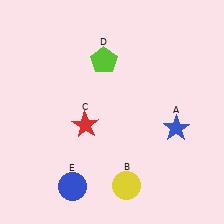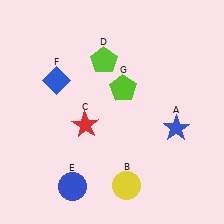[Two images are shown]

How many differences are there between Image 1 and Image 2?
There are 2 differences between the two images.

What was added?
A blue diamond (F), a lime pentagon (G) were added in Image 2.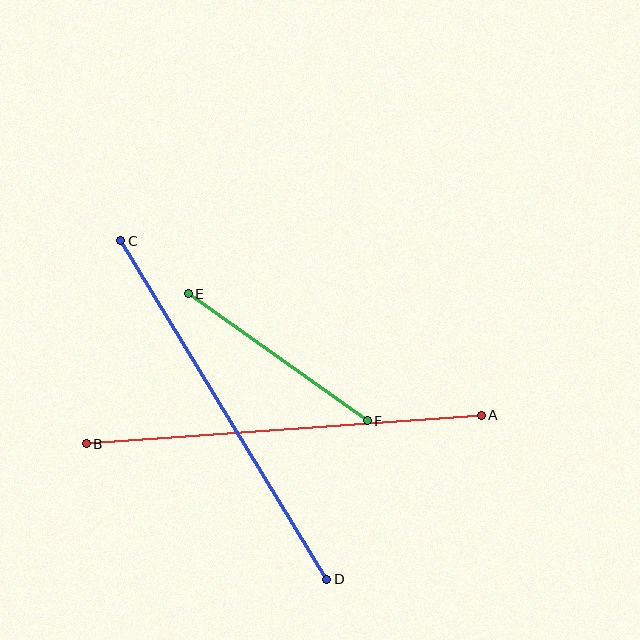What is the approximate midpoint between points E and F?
The midpoint is at approximately (278, 357) pixels.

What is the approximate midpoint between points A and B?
The midpoint is at approximately (284, 430) pixels.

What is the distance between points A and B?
The distance is approximately 396 pixels.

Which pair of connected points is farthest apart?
Points C and D are farthest apart.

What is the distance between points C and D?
The distance is approximately 396 pixels.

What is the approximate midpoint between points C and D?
The midpoint is at approximately (224, 410) pixels.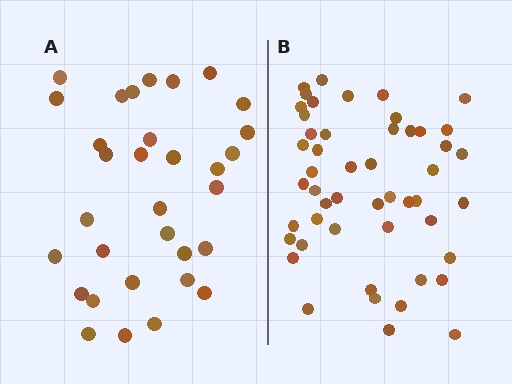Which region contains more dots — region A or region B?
Region B (the right region) has more dots.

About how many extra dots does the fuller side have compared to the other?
Region B has approximately 20 more dots than region A.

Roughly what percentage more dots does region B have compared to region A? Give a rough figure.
About 55% more.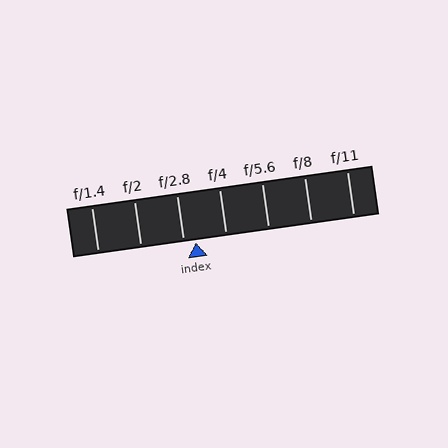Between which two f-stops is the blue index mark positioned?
The index mark is between f/2.8 and f/4.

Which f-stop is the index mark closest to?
The index mark is closest to f/2.8.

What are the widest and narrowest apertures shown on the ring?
The widest aperture shown is f/1.4 and the narrowest is f/11.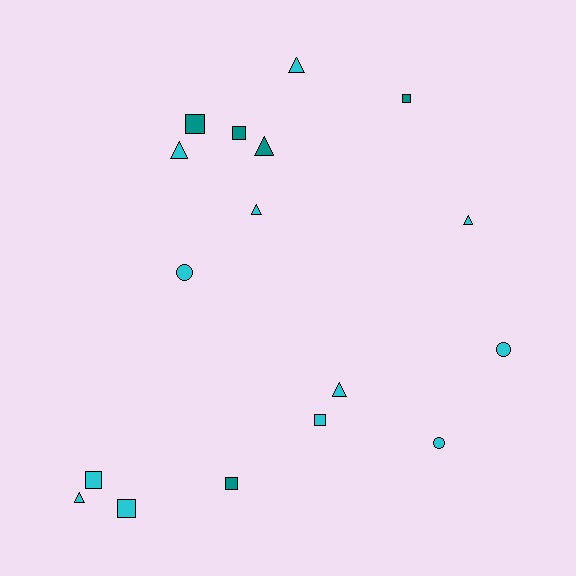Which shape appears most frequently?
Triangle, with 7 objects.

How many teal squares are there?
There are 4 teal squares.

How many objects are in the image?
There are 17 objects.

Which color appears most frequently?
Cyan, with 12 objects.